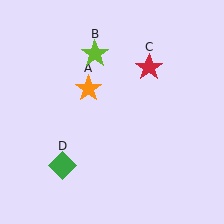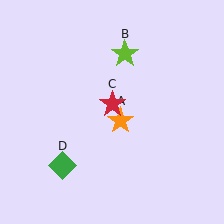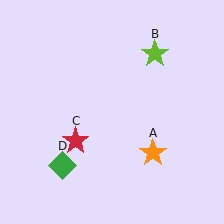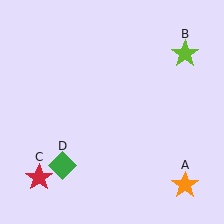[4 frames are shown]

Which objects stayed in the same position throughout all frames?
Green diamond (object D) remained stationary.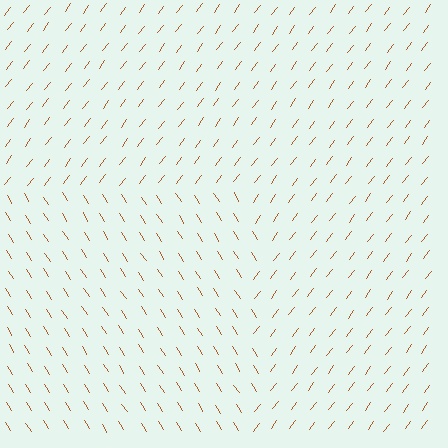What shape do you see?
I see a rectangle.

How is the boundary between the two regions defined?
The boundary is defined purely by a change in line orientation (approximately 70 degrees difference). All lines are the same color and thickness.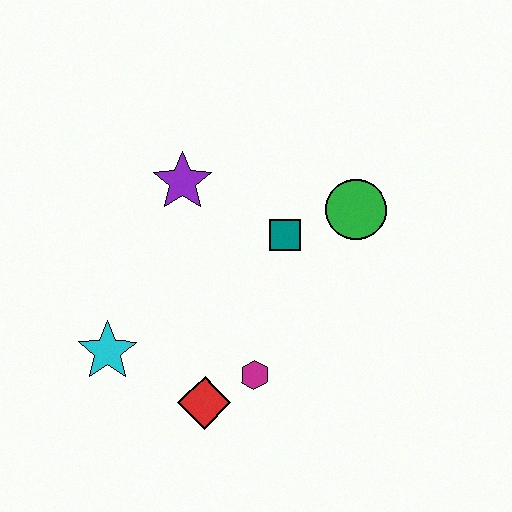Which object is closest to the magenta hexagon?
The red diamond is closest to the magenta hexagon.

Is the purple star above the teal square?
Yes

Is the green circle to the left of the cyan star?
No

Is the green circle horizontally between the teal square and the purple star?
No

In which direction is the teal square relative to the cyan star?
The teal square is to the right of the cyan star.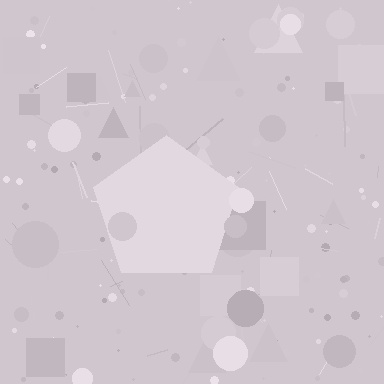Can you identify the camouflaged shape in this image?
The camouflaged shape is a pentagon.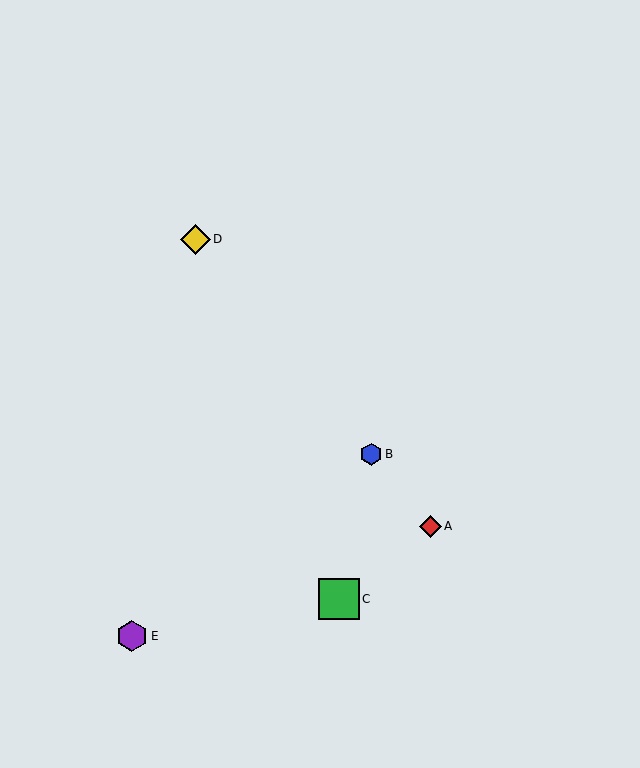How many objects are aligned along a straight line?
3 objects (A, B, D) are aligned along a straight line.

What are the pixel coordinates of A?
Object A is at (430, 526).